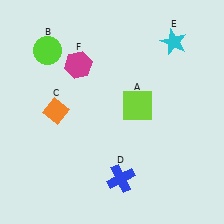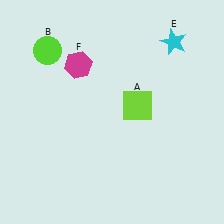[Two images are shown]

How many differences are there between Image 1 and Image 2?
There are 2 differences between the two images.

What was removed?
The orange diamond (C), the blue cross (D) were removed in Image 2.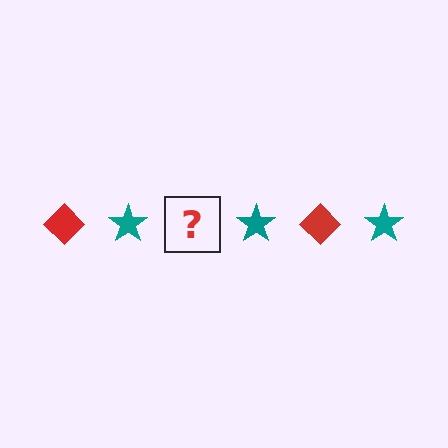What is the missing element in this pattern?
The missing element is a red diamond.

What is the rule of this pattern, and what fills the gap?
The rule is that the pattern alternates between red diamond and teal star. The gap should be filled with a red diamond.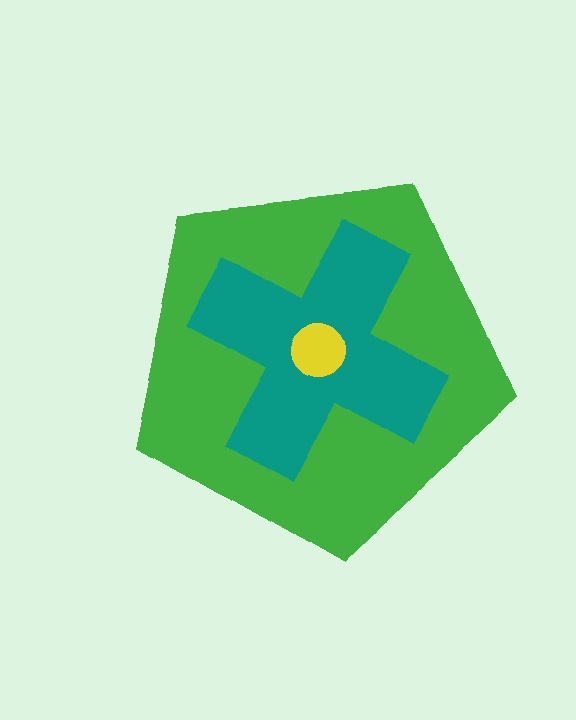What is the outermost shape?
The green pentagon.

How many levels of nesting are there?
3.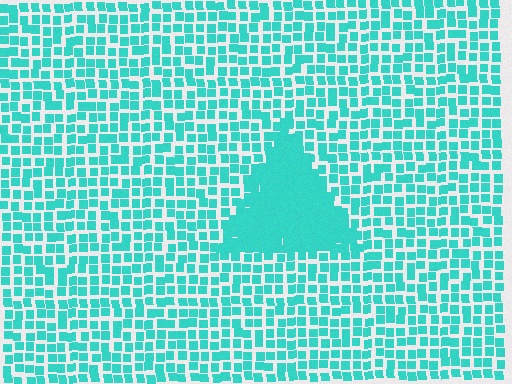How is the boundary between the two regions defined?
The boundary is defined by a change in element density (approximately 2.2x ratio). All elements are the same color, size, and shape.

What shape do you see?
I see a triangle.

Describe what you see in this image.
The image contains small cyan elements arranged at two different densities. A triangle-shaped region is visible where the elements are more densely packed than the surrounding area.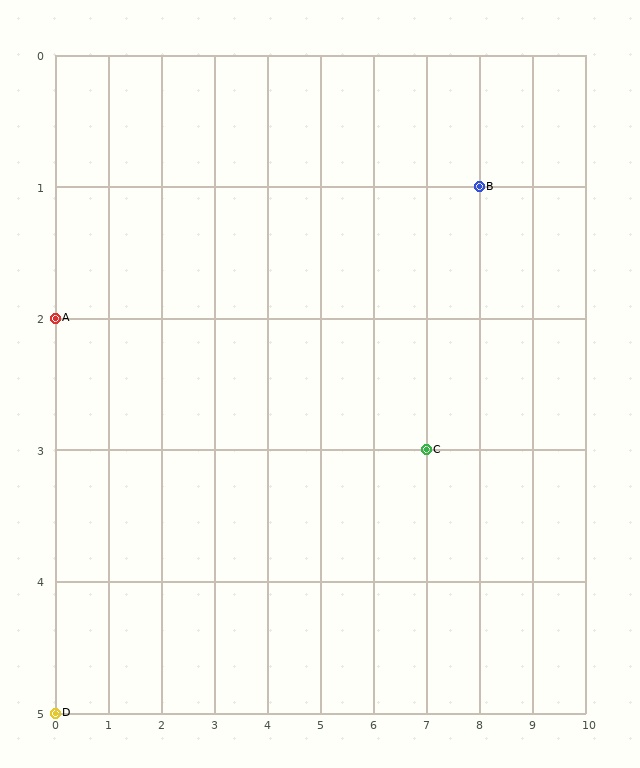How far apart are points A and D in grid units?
Points A and D are 3 rows apart.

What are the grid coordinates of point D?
Point D is at grid coordinates (0, 5).